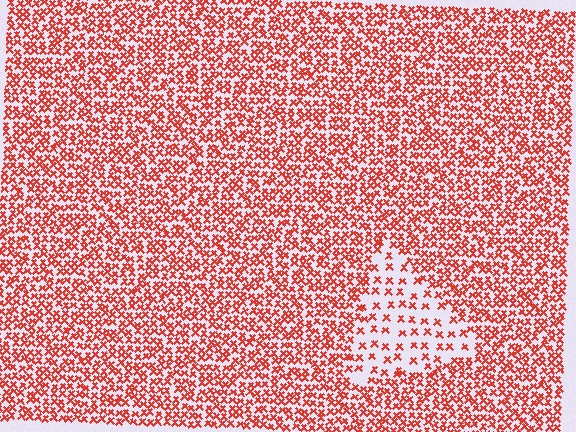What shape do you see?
I see a triangle.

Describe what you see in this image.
The image contains small red elements arranged at two different densities. A triangle-shaped region is visible where the elements are less densely packed than the surrounding area.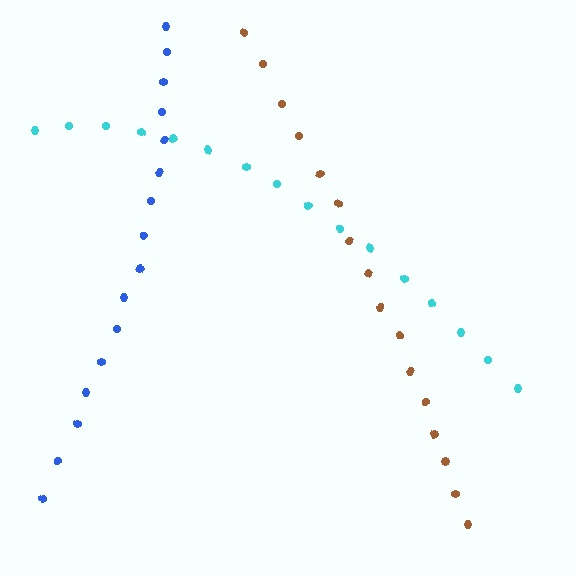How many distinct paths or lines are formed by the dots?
There are 3 distinct paths.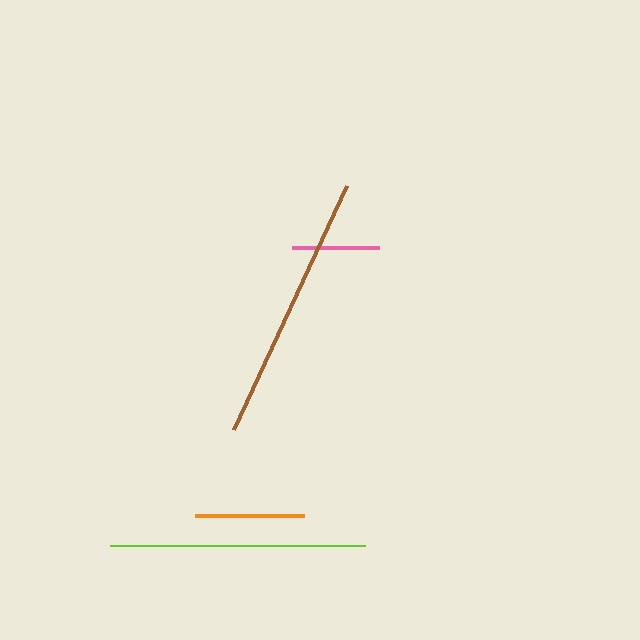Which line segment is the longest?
The brown line is the longest at approximately 269 pixels.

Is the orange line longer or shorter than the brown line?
The brown line is longer than the orange line.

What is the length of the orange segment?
The orange segment is approximately 109 pixels long.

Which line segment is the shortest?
The pink line is the shortest at approximately 87 pixels.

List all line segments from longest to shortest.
From longest to shortest: brown, lime, orange, pink.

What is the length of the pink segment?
The pink segment is approximately 87 pixels long.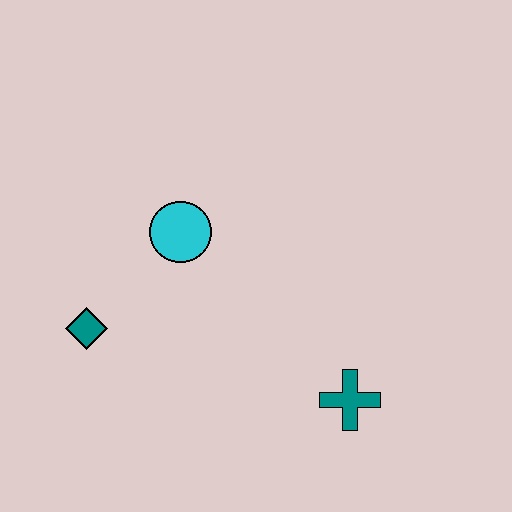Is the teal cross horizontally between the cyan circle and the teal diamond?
No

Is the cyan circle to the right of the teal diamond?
Yes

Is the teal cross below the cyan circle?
Yes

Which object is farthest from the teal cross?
The teal diamond is farthest from the teal cross.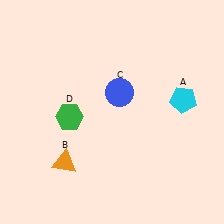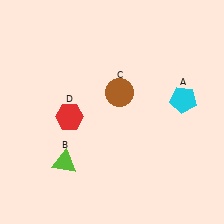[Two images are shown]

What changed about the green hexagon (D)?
In Image 1, D is green. In Image 2, it changed to red.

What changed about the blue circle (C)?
In Image 1, C is blue. In Image 2, it changed to brown.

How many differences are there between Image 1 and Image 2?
There are 3 differences between the two images.